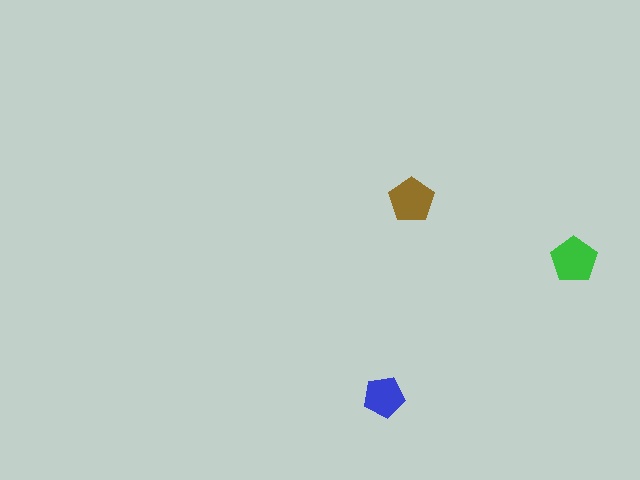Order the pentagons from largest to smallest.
the green one, the brown one, the blue one.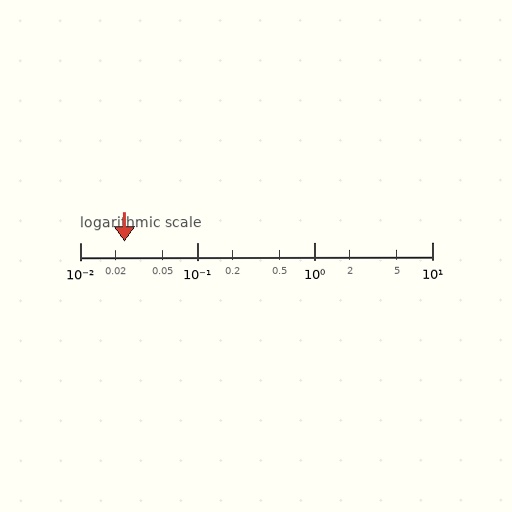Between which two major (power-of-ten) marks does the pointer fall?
The pointer is between 0.01 and 0.1.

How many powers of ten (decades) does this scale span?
The scale spans 3 decades, from 0.01 to 10.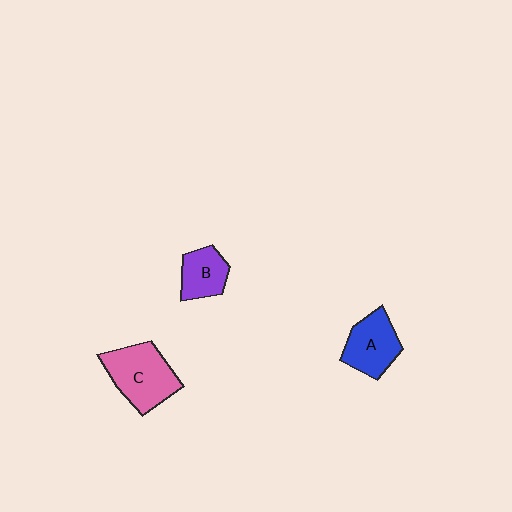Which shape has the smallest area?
Shape B (purple).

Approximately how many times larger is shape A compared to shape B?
Approximately 1.3 times.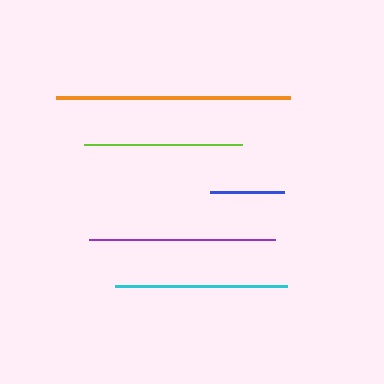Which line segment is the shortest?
The blue line is the shortest at approximately 74 pixels.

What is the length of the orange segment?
The orange segment is approximately 234 pixels long.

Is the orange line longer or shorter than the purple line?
The orange line is longer than the purple line.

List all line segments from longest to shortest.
From longest to shortest: orange, purple, cyan, lime, blue.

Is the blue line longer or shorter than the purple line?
The purple line is longer than the blue line.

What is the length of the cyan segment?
The cyan segment is approximately 173 pixels long.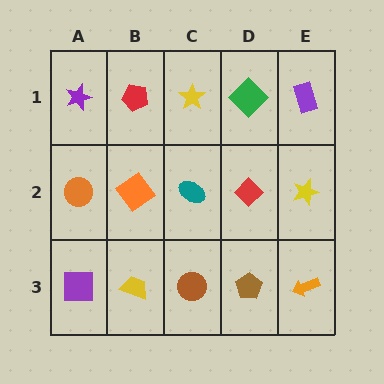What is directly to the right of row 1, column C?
A green diamond.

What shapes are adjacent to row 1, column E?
A yellow star (row 2, column E), a green diamond (row 1, column D).